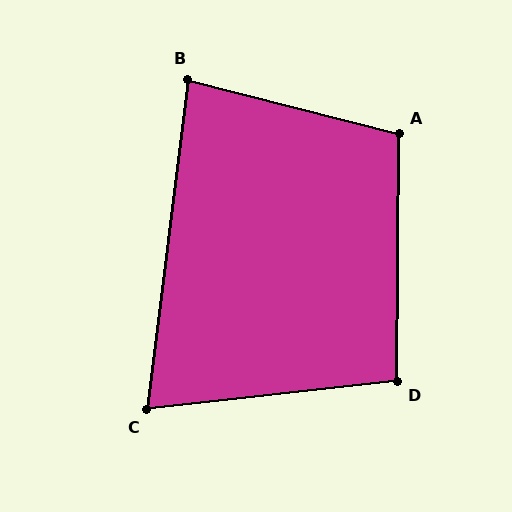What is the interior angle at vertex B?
Approximately 83 degrees (acute).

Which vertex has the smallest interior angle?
C, at approximately 76 degrees.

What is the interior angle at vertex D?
Approximately 97 degrees (obtuse).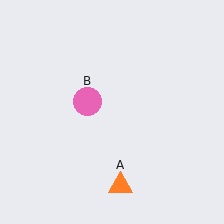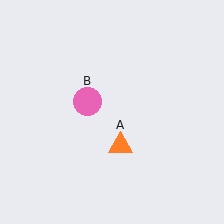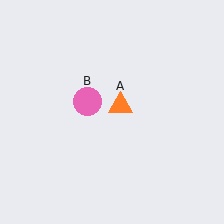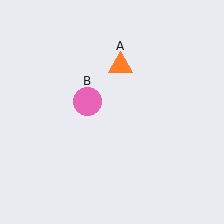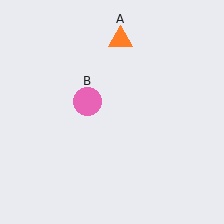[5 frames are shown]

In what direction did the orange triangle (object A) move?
The orange triangle (object A) moved up.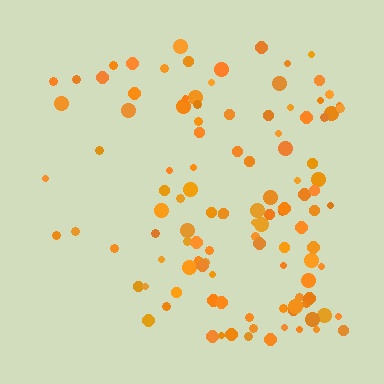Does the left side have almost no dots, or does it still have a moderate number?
Still a moderate number, just noticeably fewer than the right.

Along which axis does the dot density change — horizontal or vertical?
Horizontal.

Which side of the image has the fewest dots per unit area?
The left.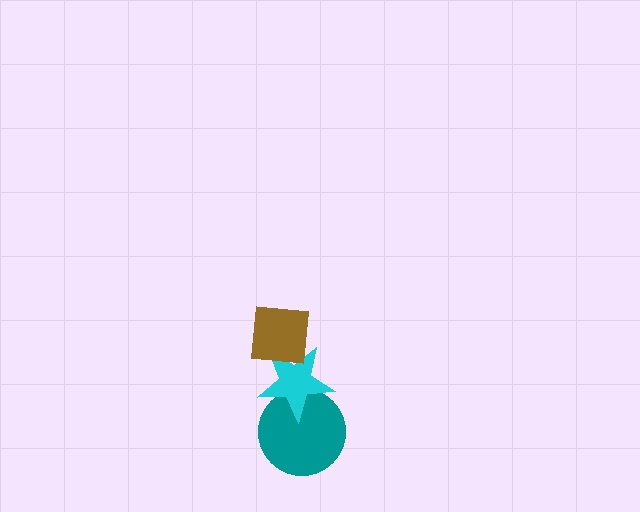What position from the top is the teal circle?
The teal circle is 3rd from the top.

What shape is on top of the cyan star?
The brown square is on top of the cyan star.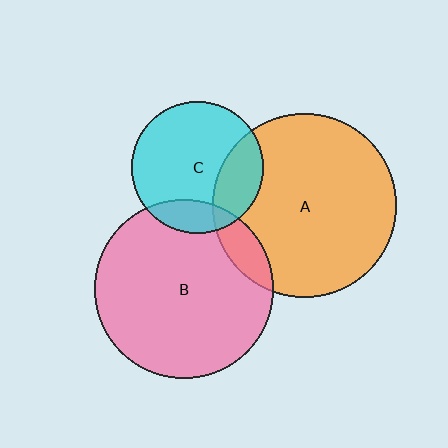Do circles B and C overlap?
Yes.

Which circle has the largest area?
Circle A (orange).